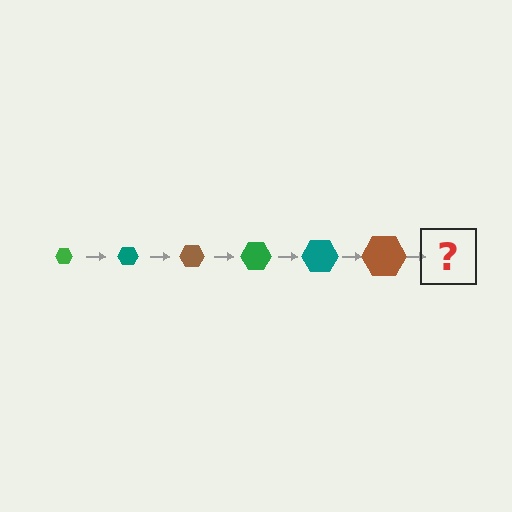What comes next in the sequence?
The next element should be a green hexagon, larger than the previous one.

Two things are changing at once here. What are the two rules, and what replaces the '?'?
The two rules are that the hexagon grows larger each step and the color cycles through green, teal, and brown. The '?' should be a green hexagon, larger than the previous one.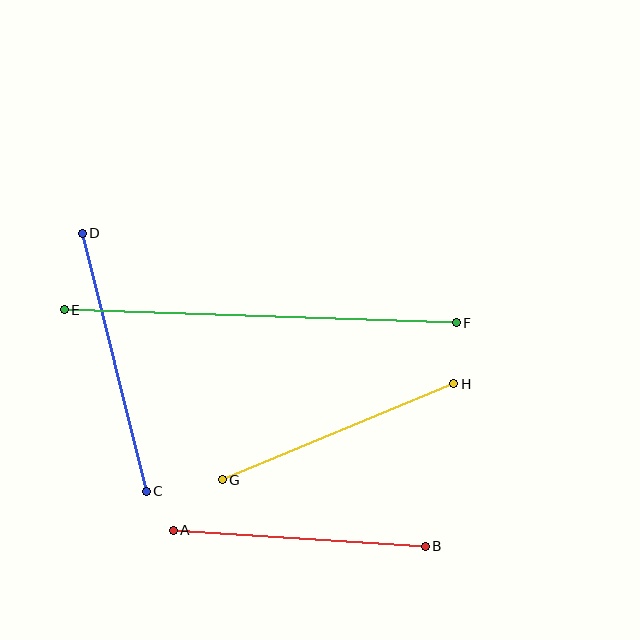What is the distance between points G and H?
The distance is approximately 251 pixels.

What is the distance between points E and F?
The distance is approximately 392 pixels.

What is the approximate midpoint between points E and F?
The midpoint is at approximately (260, 316) pixels.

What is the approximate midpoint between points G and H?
The midpoint is at approximately (338, 432) pixels.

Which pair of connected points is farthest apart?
Points E and F are farthest apart.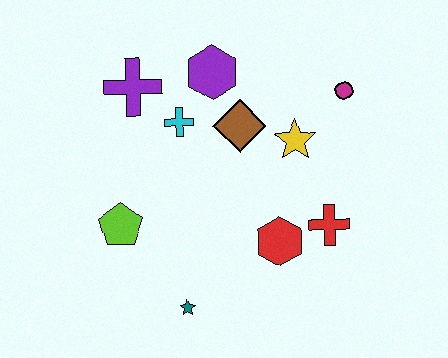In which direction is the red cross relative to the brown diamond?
The red cross is below the brown diamond.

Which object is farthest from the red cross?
The purple cross is farthest from the red cross.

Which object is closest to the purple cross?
The cyan cross is closest to the purple cross.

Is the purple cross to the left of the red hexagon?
Yes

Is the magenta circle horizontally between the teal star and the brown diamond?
No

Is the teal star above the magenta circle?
No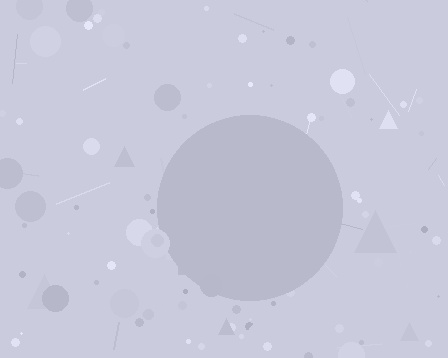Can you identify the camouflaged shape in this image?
The camouflaged shape is a circle.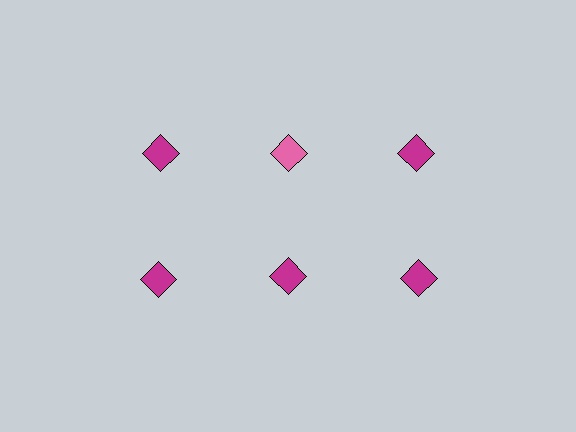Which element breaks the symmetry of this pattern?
The pink diamond in the top row, second from left column breaks the symmetry. All other shapes are magenta diamonds.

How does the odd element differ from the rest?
It has a different color: pink instead of magenta.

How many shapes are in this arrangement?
There are 6 shapes arranged in a grid pattern.